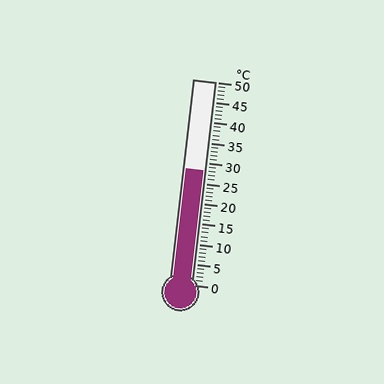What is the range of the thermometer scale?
The thermometer scale ranges from 0°C to 50°C.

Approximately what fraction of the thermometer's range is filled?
The thermometer is filled to approximately 55% of its range.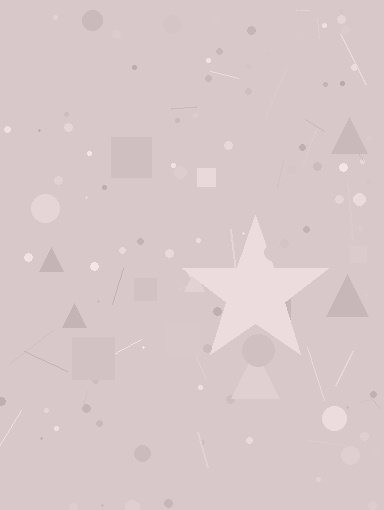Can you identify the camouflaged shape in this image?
The camouflaged shape is a star.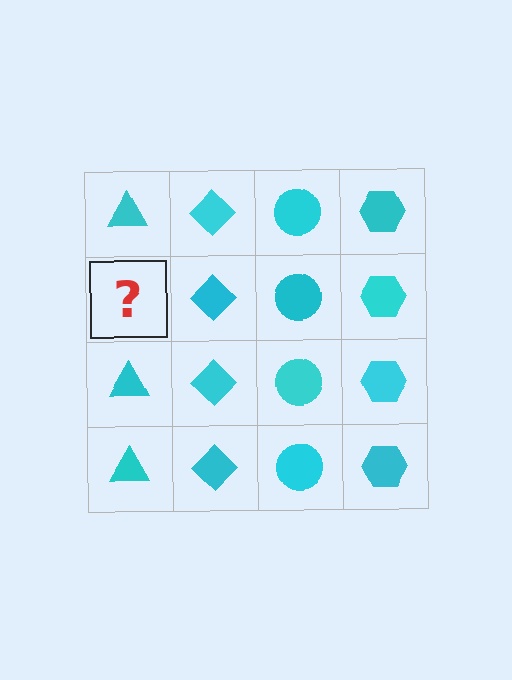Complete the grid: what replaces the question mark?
The question mark should be replaced with a cyan triangle.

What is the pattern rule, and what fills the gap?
The rule is that each column has a consistent shape. The gap should be filled with a cyan triangle.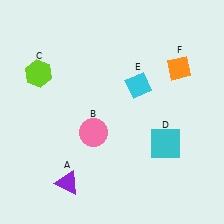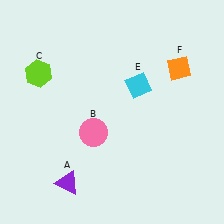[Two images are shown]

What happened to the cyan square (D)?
The cyan square (D) was removed in Image 2. It was in the bottom-right area of Image 1.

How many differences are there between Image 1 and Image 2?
There is 1 difference between the two images.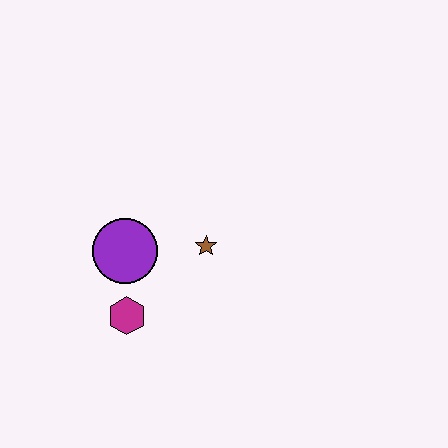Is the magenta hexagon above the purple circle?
No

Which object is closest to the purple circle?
The magenta hexagon is closest to the purple circle.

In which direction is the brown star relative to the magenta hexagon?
The brown star is to the right of the magenta hexagon.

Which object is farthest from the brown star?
The magenta hexagon is farthest from the brown star.